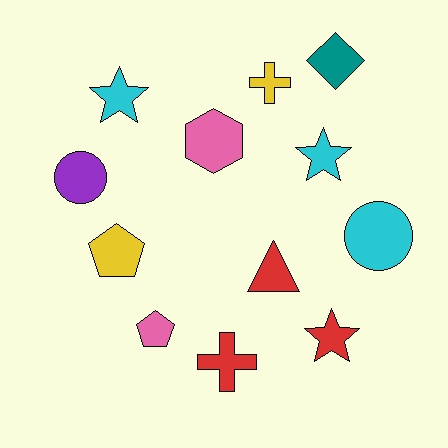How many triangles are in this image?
There is 1 triangle.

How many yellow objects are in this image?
There are 2 yellow objects.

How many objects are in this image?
There are 12 objects.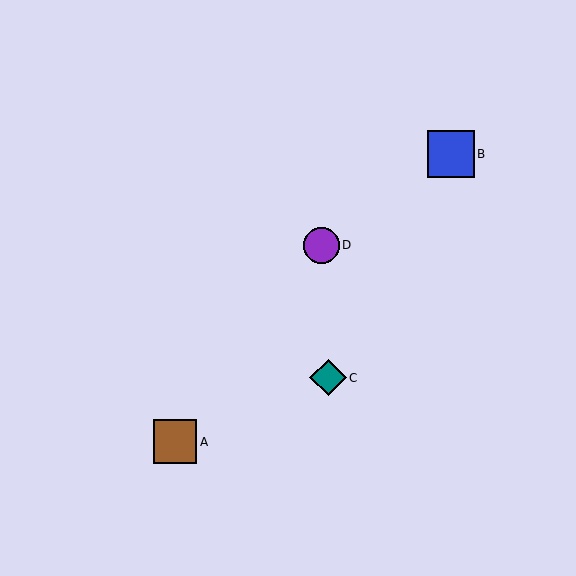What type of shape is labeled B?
Shape B is a blue square.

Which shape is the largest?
The blue square (labeled B) is the largest.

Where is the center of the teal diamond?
The center of the teal diamond is at (328, 378).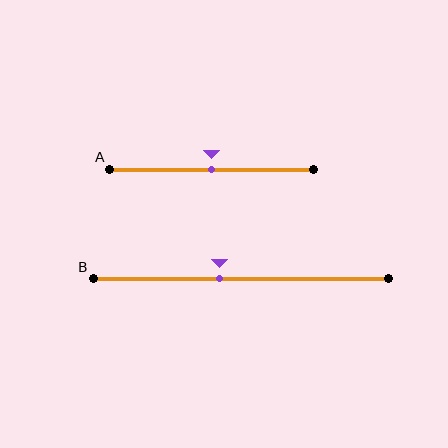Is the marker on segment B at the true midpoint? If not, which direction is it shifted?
No, the marker on segment B is shifted to the left by about 7% of the segment length.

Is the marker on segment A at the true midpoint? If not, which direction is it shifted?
Yes, the marker on segment A is at the true midpoint.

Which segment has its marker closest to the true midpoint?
Segment A has its marker closest to the true midpoint.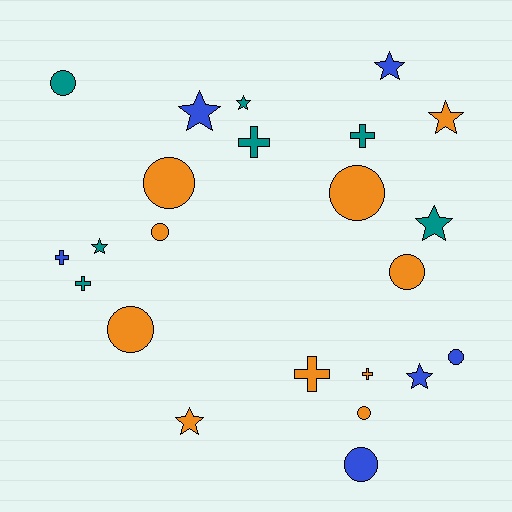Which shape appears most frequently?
Circle, with 9 objects.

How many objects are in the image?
There are 23 objects.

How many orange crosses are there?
There are 2 orange crosses.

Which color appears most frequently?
Orange, with 10 objects.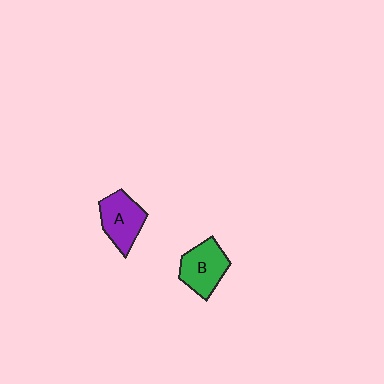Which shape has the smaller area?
Shape A (purple).